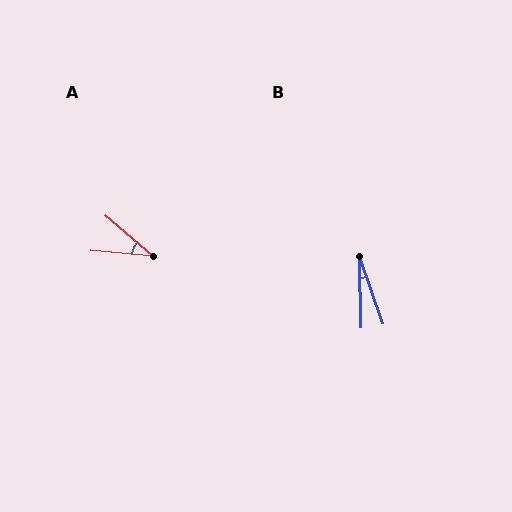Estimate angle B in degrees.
Approximately 18 degrees.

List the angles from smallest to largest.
B (18°), A (36°).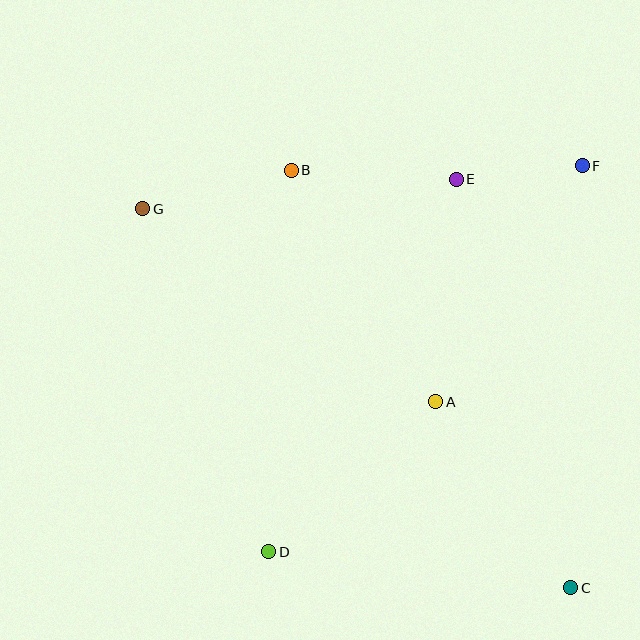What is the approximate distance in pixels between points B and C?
The distance between B and C is approximately 503 pixels.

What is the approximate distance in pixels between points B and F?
The distance between B and F is approximately 291 pixels.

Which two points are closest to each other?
Points E and F are closest to each other.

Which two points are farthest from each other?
Points C and G are farthest from each other.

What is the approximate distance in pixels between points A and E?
The distance between A and E is approximately 224 pixels.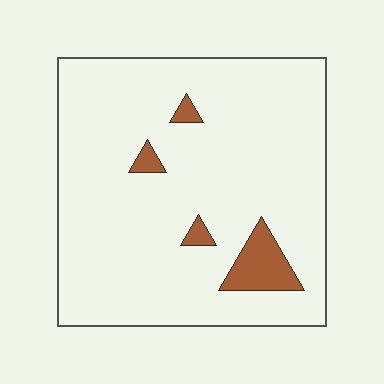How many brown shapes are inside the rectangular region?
4.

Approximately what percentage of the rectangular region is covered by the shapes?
Approximately 5%.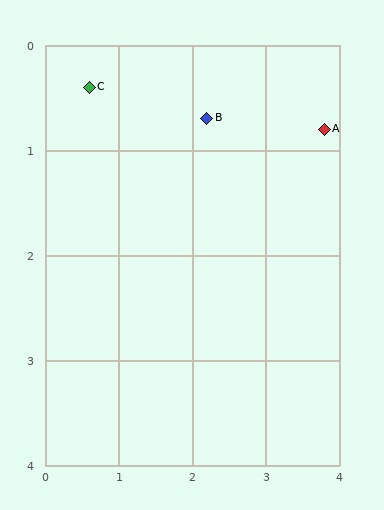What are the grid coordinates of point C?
Point C is at approximately (0.6, 0.4).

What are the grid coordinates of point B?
Point B is at approximately (2.2, 0.7).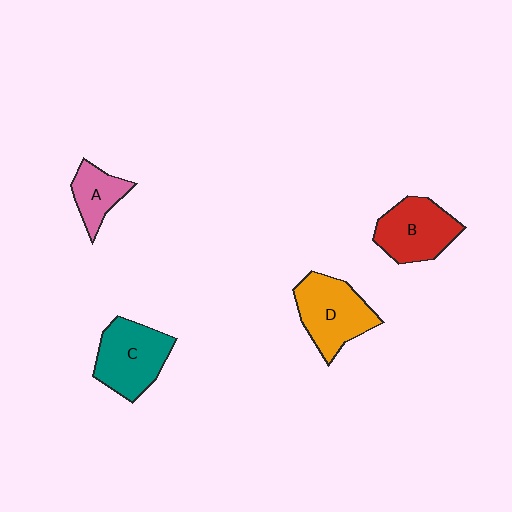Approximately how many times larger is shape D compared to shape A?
Approximately 1.8 times.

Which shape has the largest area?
Shape D (orange).